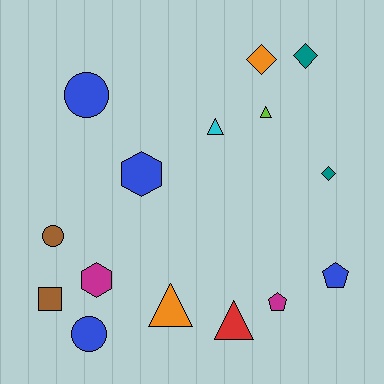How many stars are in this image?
There are no stars.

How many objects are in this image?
There are 15 objects.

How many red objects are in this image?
There is 1 red object.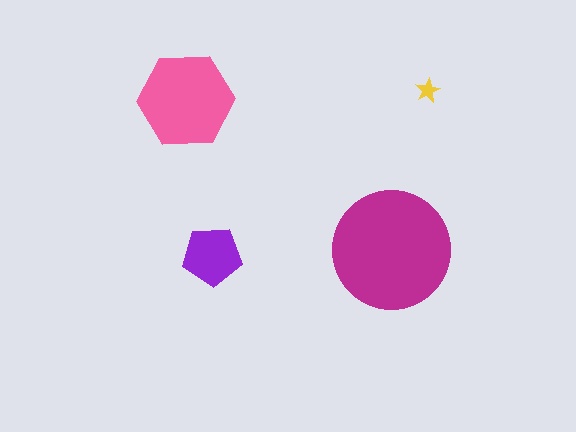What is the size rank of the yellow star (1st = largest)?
4th.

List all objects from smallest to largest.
The yellow star, the purple pentagon, the pink hexagon, the magenta circle.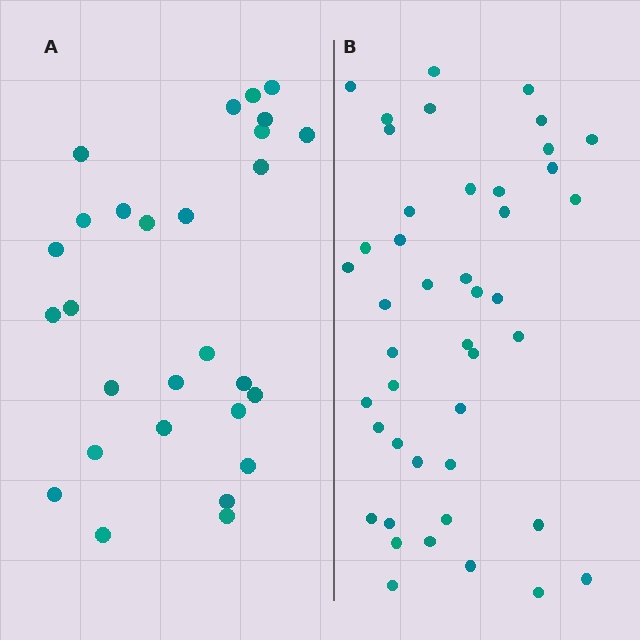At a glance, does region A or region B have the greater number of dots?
Region B (the right region) has more dots.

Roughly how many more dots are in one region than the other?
Region B has approximately 15 more dots than region A.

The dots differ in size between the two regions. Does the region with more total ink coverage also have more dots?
No. Region A has more total ink coverage because its dots are larger, but region B actually contains more individual dots. Total area can be misleading — the number of items is what matters here.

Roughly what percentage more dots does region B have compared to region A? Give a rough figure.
About 55% more.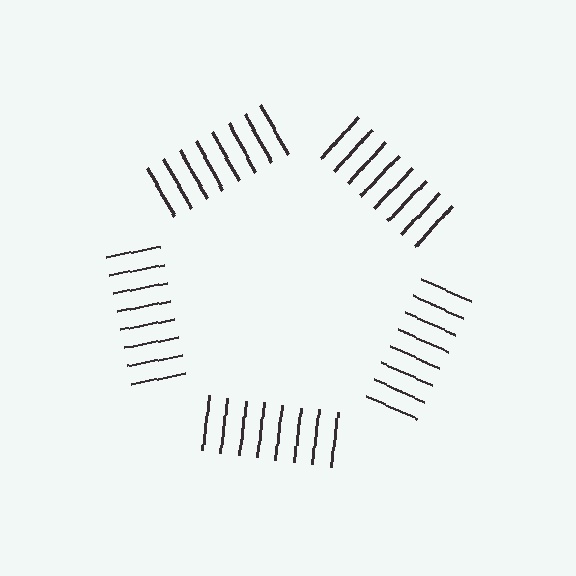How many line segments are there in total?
40 — 8 along each of the 5 edges.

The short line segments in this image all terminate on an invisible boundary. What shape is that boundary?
An illusory pentagon — the line segments terminate on its edges but no continuous stroke is drawn.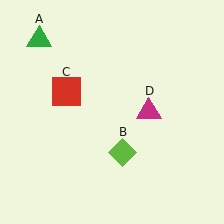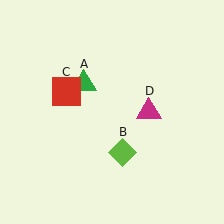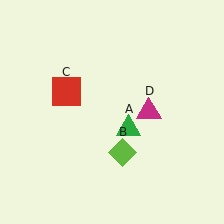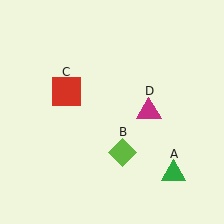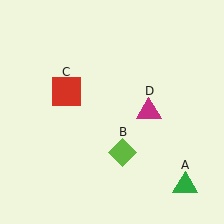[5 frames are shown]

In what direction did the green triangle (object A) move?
The green triangle (object A) moved down and to the right.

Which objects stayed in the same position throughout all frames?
Lime diamond (object B) and red square (object C) and magenta triangle (object D) remained stationary.